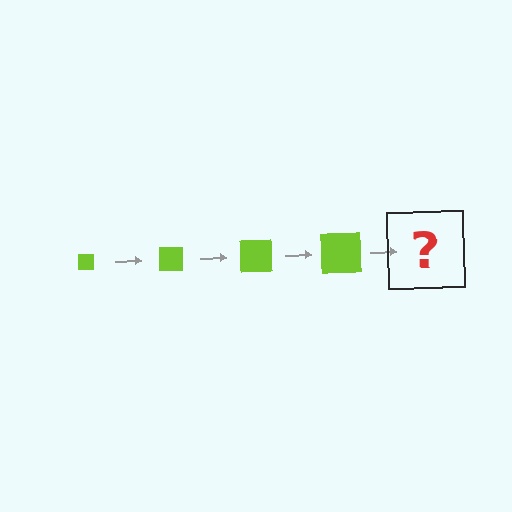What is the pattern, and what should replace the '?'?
The pattern is that the square gets progressively larger each step. The '?' should be a lime square, larger than the previous one.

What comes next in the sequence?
The next element should be a lime square, larger than the previous one.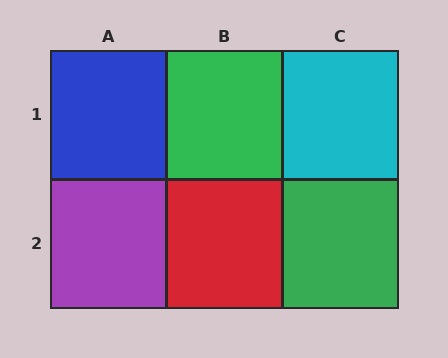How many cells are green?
2 cells are green.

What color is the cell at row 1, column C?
Cyan.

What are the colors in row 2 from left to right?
Purple, red, green.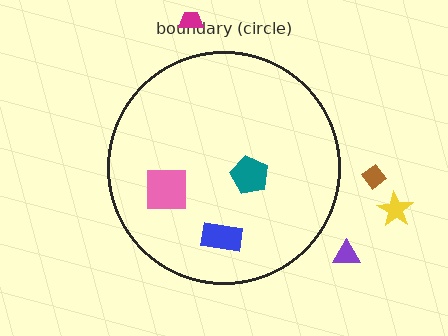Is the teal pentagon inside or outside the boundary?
Inside.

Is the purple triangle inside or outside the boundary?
Outside.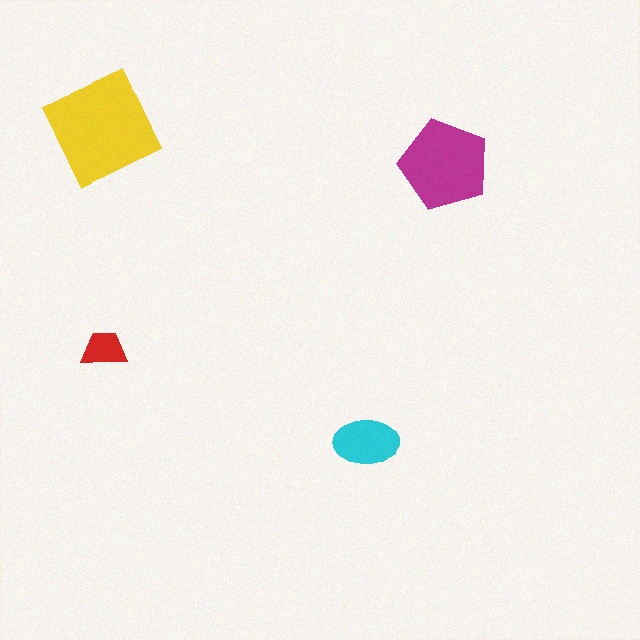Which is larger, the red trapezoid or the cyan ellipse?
The cyan ellipse.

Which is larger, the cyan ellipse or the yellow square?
The yellow square.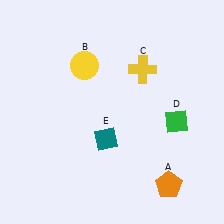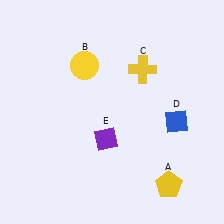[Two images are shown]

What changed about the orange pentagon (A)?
In Image 1, A is orange. In Image 2, it changed to yellow.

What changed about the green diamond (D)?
In Image 1, D is green. In Image 2, it changed to blue.